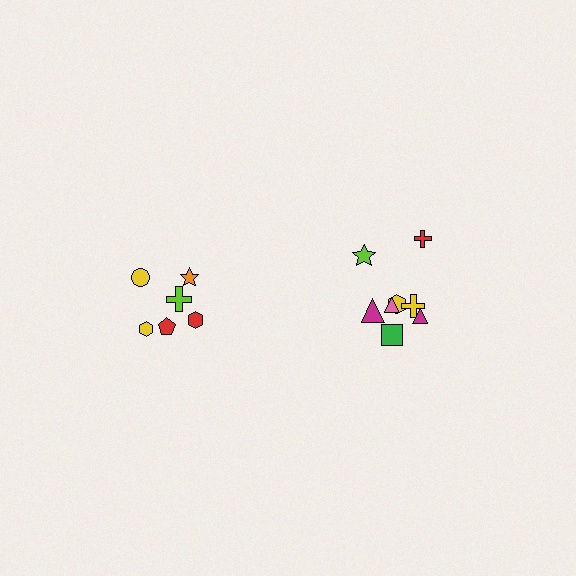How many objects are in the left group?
There are 6 objects.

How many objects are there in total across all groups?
There are 14 objects.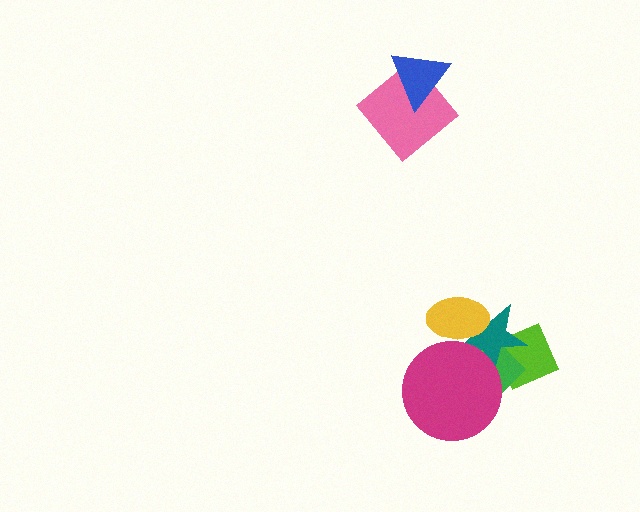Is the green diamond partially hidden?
Yes, it is partially covered by another shape.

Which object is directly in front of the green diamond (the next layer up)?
The teal star is directly in front of the green diamond.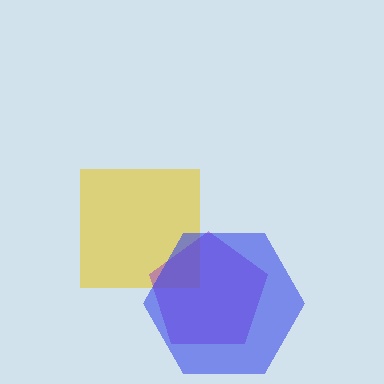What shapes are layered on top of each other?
The layered shapes are: a yellow square, a purple pentagon, a blue hexagon.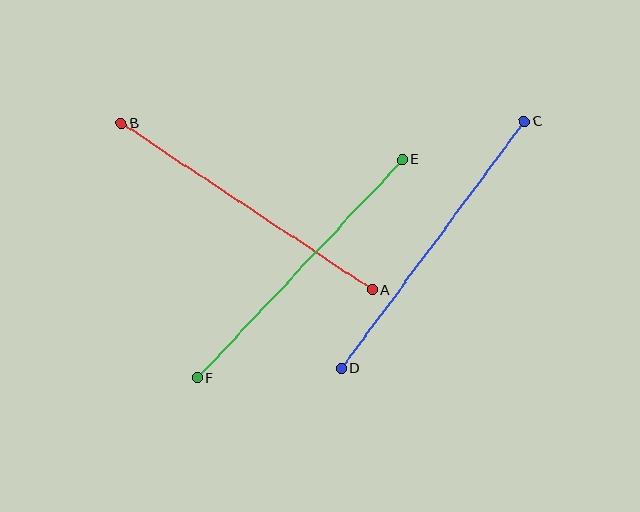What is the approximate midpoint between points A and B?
The midpoint is at approximately (247, 206) pixels.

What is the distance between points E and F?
The distance is approximately 300 pixels.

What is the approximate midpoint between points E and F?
The midpoint is at approximately (300, 269) pixels.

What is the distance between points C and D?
The distance is approximately 307 pixels.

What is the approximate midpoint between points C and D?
The midpoint is at approximately (433, 245) pixels.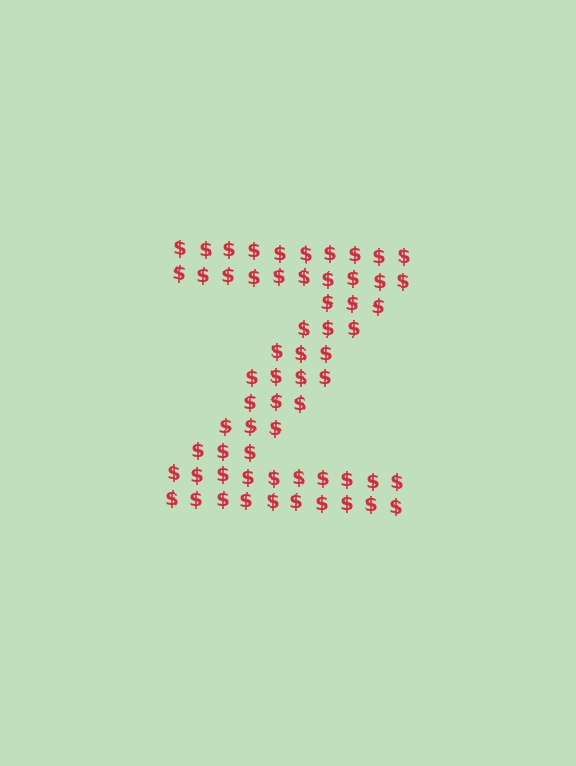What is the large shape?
The large shape is the letter Z.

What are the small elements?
The small elements are dollar signs.